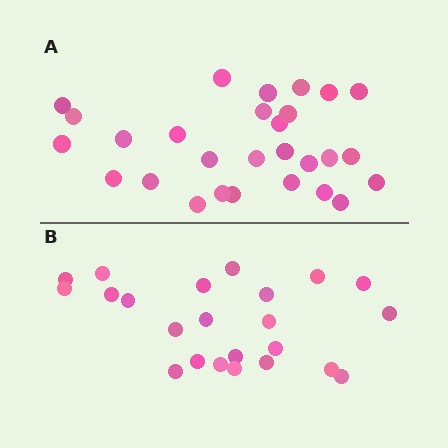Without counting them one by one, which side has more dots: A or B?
Region A (the top region) has more dots.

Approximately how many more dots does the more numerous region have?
Region A has about 5 more dots than region B.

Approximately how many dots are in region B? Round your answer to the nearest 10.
About 20 dots. (The exact count is 23, which rounds to 20.)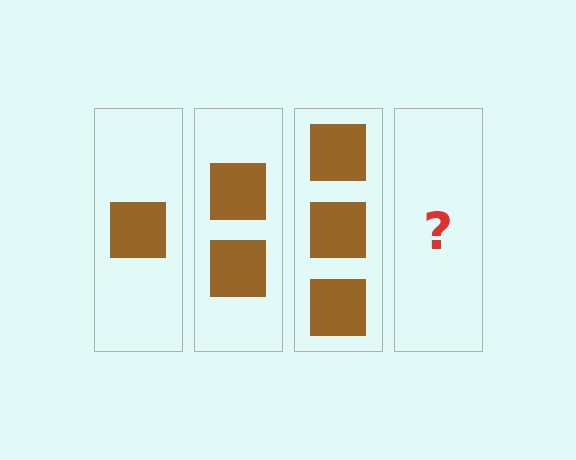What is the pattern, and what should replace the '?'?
The pattern is that each step adds one more square. The '?' should be 4 squares.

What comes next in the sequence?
The next element should be 4 squares.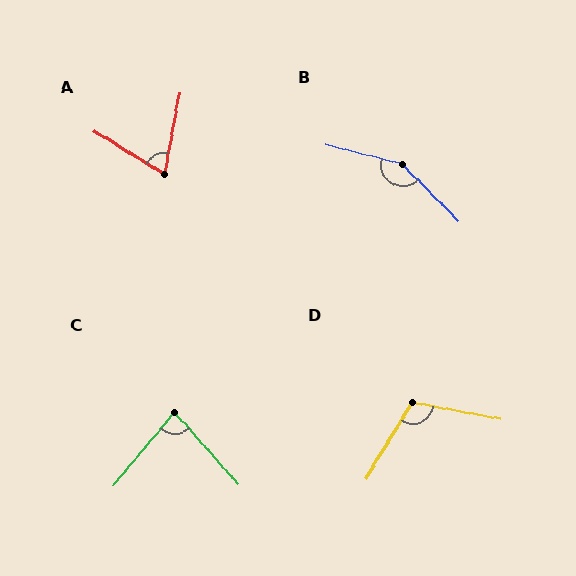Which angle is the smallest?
A, at approximately 68 degrees.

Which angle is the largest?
B, at approximately 149 degrees.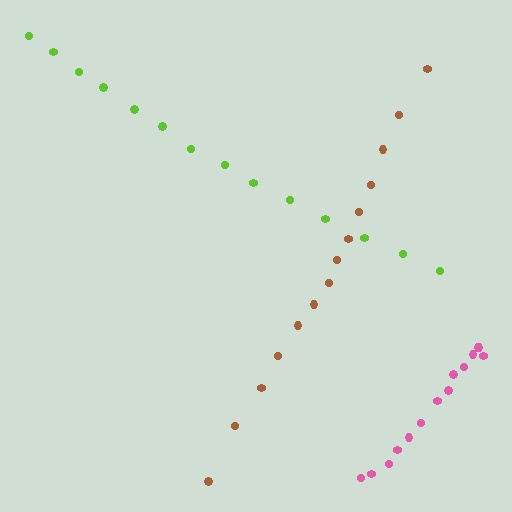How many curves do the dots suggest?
There are 3 distinct paths.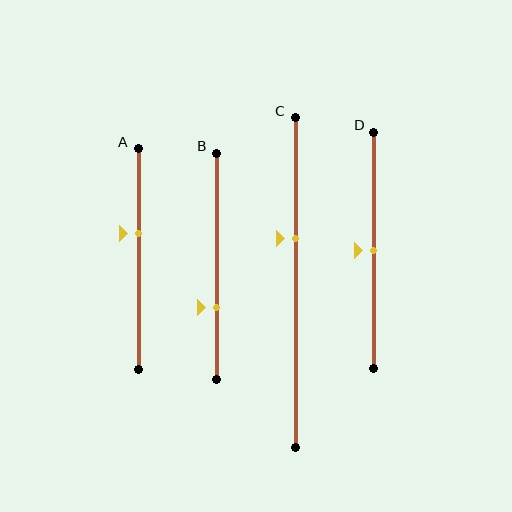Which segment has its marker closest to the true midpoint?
Segment D has its marker closest to the true midpoint.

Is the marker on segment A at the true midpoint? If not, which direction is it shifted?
No, the marker on segment A is shifted upward by about 12% of the segment length.